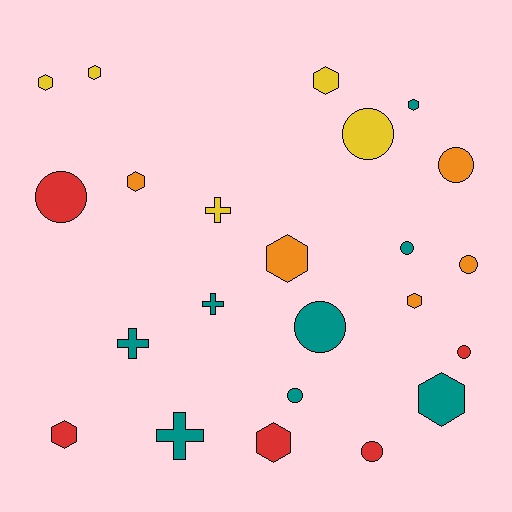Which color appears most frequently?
Teal, with 8 objects.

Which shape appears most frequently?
Hexagon, with 10 objects.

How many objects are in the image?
There are 23 objects.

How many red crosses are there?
There are no red crosses.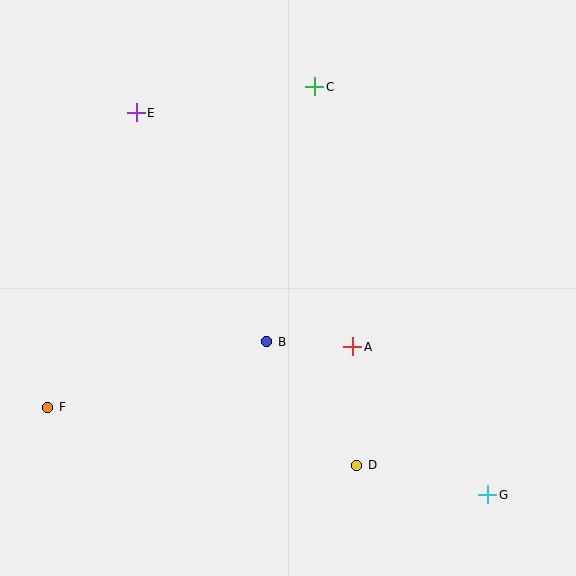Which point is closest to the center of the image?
Point B at (267, 342) is closest to the center.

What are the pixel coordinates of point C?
Point C is at (315, 87).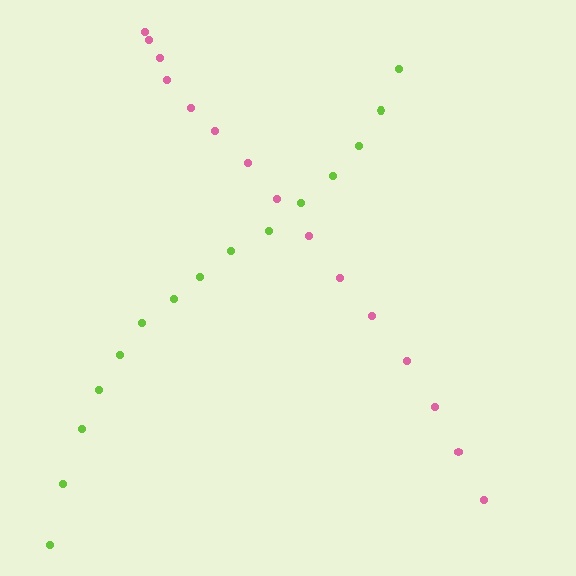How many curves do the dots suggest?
There are 2 distinct paths.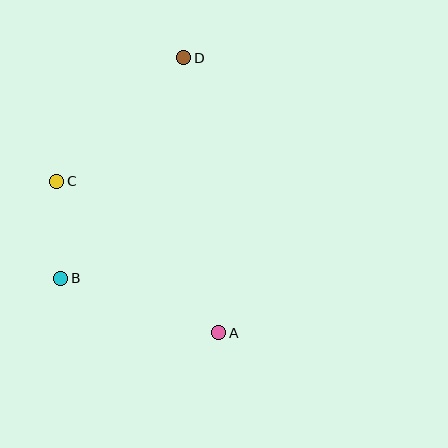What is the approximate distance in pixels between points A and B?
The distance between A and B is approximately 167 pixels.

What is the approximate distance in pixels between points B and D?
The distance between B and D is approximately 252 pixels.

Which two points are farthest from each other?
Points A and D are farthest from each other.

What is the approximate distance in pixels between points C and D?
The distance between C and D is approximately 177 pixels.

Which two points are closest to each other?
Points B and C are closest to each other.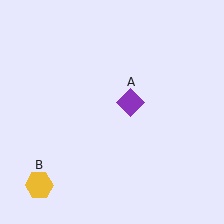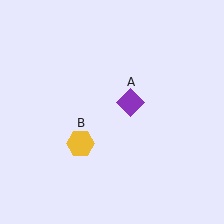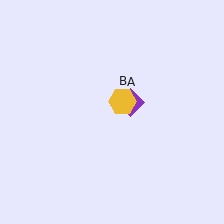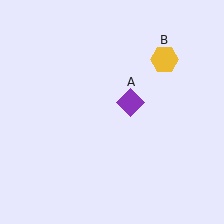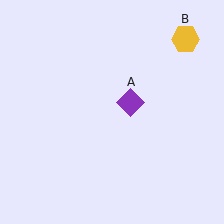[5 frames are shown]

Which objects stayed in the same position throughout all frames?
Purple diamond (object A) remained stationary.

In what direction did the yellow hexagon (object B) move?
The yellow hexagon (object B) moved up and to the right.